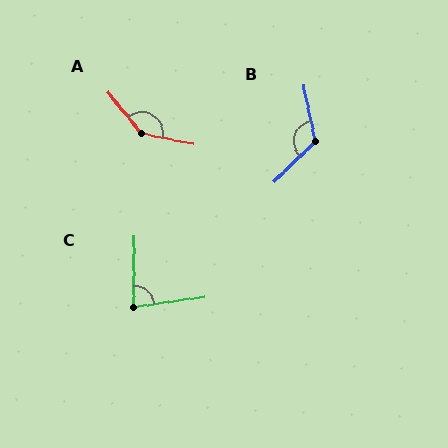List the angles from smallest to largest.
C (81°), B (122°), A (140°).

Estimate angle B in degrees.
Approximately 122 degrees.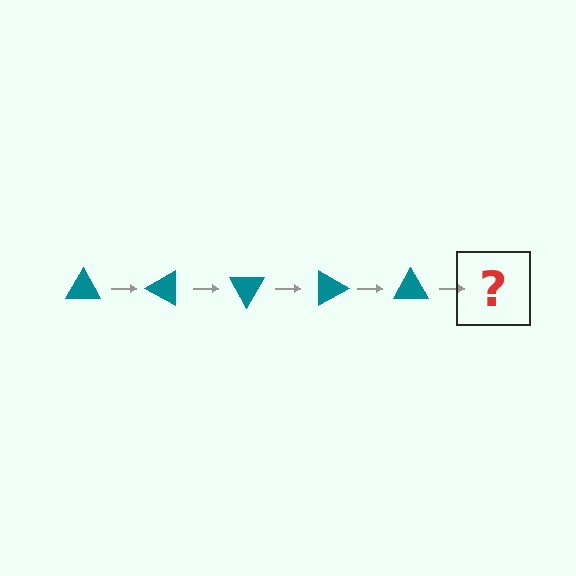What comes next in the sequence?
The next element should be a teal triangle rotated 150 degrees.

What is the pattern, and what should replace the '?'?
The pattern is that the triangle rotates 30 degrees each step. The '?' should be a teal triangle rotated 150 degrees.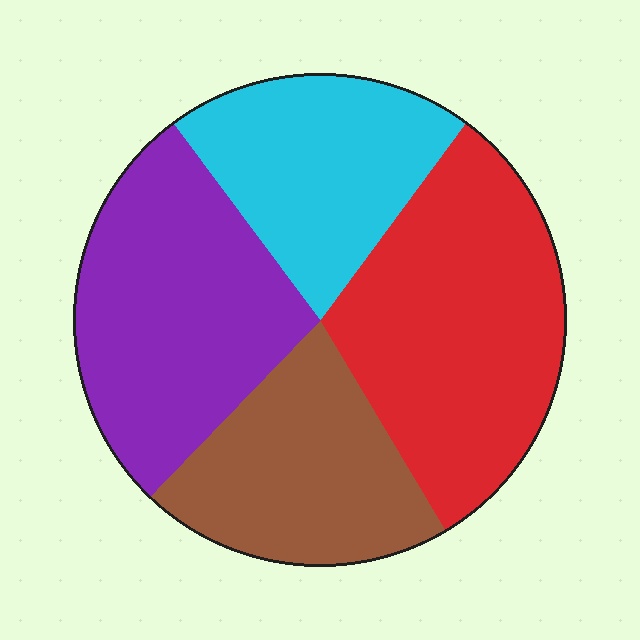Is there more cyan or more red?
Red.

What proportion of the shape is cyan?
Cyan takes up about one fifth (1/5) of the shape.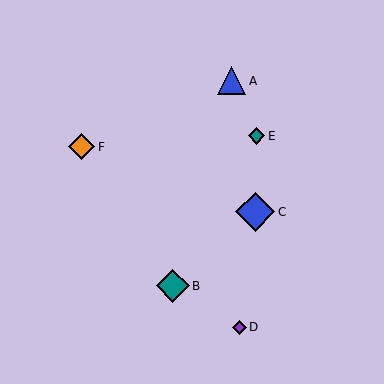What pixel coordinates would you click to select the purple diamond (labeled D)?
Click at (239, 327) to select the purple diamond D.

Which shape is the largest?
The blue diamond (labeled C) is the largest.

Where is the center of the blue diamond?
The center of the blue diamond is at (255, 212).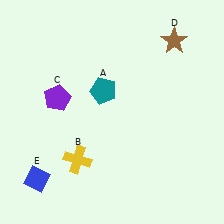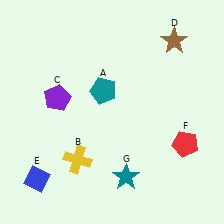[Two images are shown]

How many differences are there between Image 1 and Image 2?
There are 2 differences between the two images.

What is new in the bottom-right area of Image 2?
A red pentagon (F) was added in the bottom-right area of Image 2.